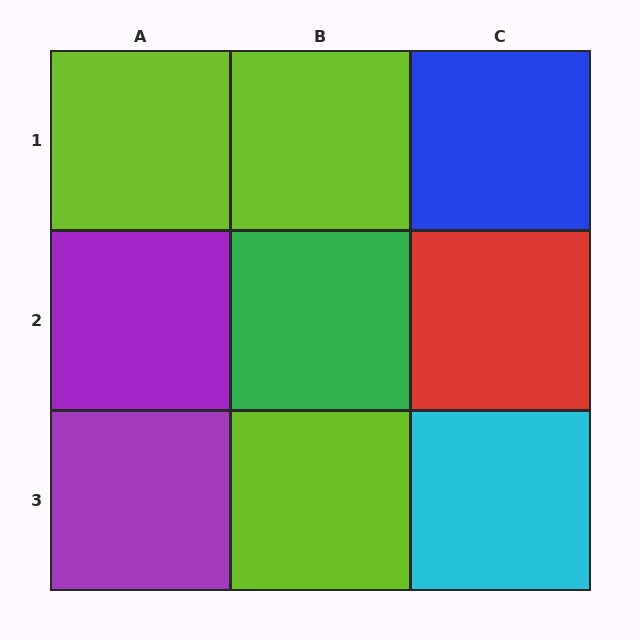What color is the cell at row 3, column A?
Purple.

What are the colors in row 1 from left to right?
Lime, lime, blue.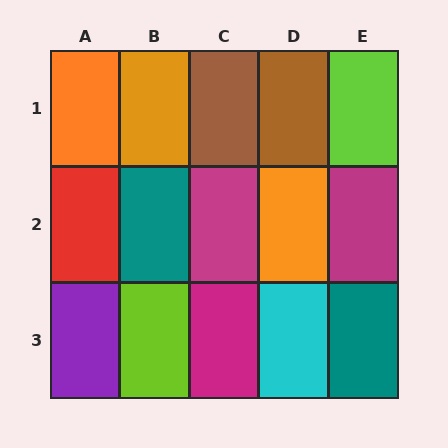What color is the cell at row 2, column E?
Magenta.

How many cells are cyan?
1 cell is cyan.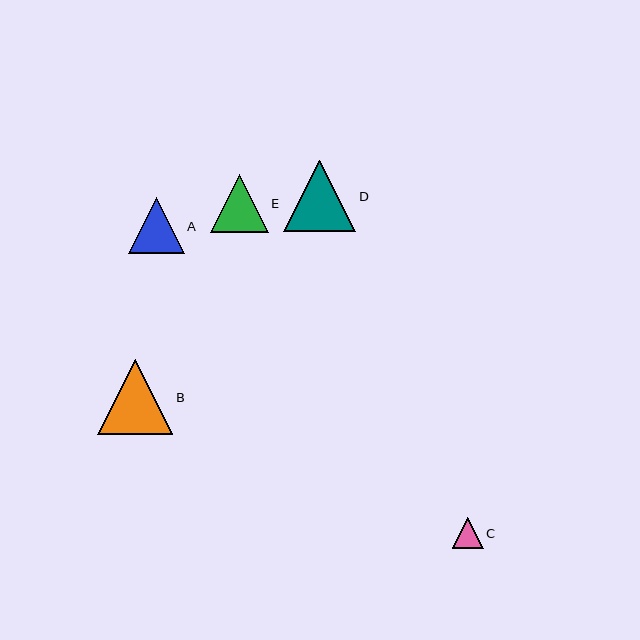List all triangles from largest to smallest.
From largest to smallest: B, D, E, A, C.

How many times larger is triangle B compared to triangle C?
Triangle B is approximately 2.4 times the size of triangle C.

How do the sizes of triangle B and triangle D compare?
Triangle B and triangle D are approximately the same size.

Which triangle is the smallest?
Triangle C is the smallest with a size of approximately 31 pixels.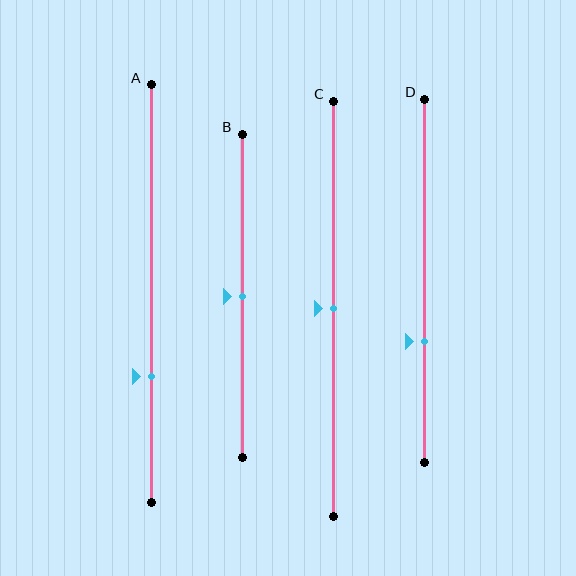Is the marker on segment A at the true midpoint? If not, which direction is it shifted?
No, the marker on segment A is shifted downward by about 20% of the segment length.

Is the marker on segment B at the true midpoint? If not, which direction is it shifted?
Yes, the marker on segment B is at the true midpoint.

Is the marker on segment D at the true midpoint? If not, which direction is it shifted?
No, the marker on segment D is shifted downward by about 17% of the segment length.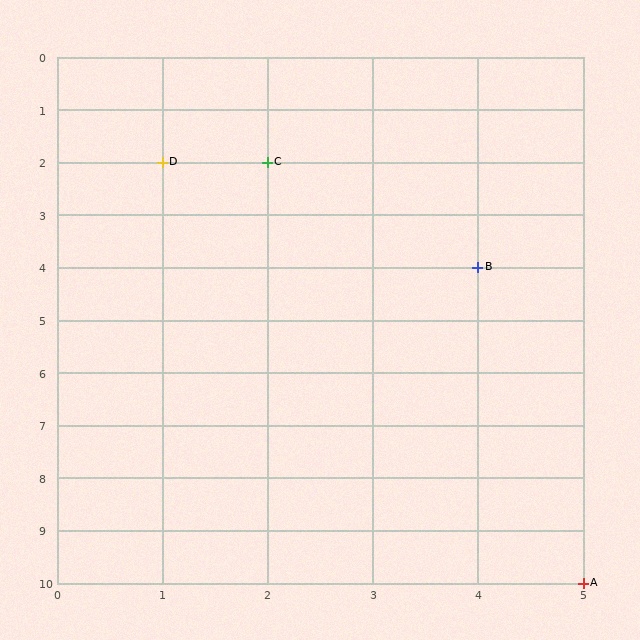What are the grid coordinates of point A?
Point A is at grid coordinates (5, 10).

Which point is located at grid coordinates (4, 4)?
Point B is at (4, 4).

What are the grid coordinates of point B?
Point B is at grid coordinates (4, 4).